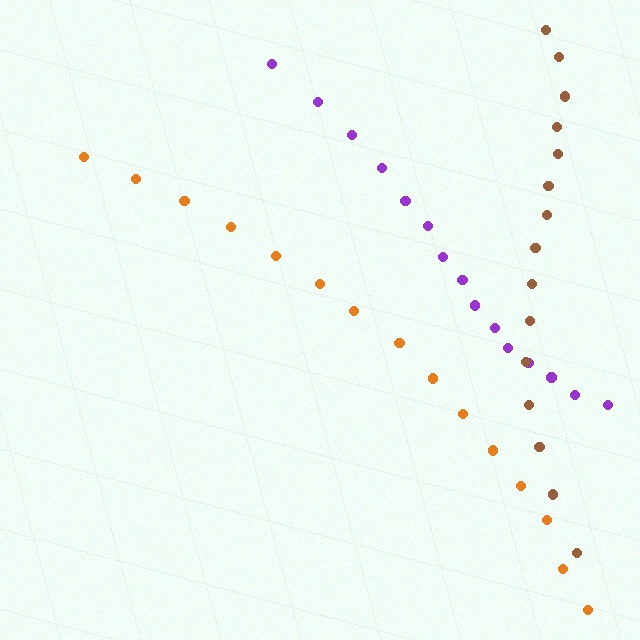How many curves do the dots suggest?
There are 3 distinct paths.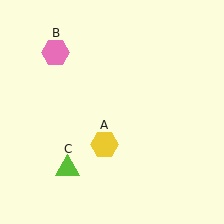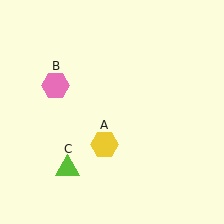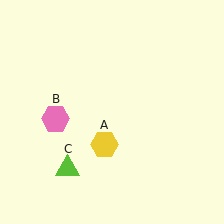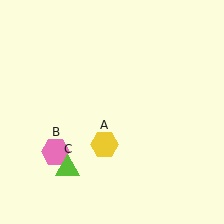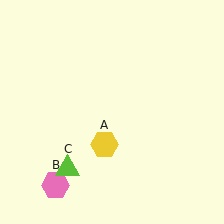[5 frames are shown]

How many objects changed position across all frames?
1 object changed position: pink hexagon (object B).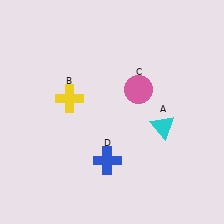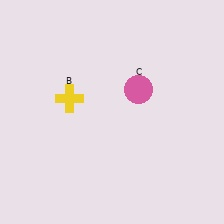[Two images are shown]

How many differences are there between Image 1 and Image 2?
There are 2 differences between the two images.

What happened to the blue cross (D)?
The blue cross (D) was removed in Image 2. It was in the bottom-left area of Image 1.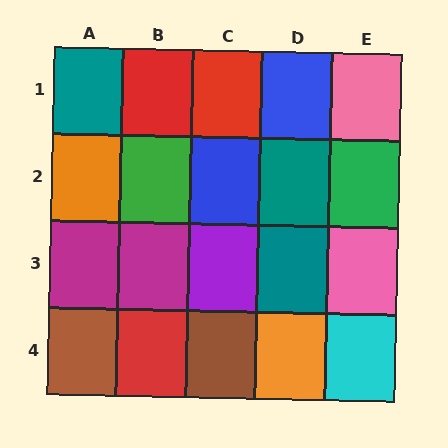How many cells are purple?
1 cell is purple.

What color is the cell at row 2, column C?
Blue.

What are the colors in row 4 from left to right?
Brown, red, brown, orange, cyan.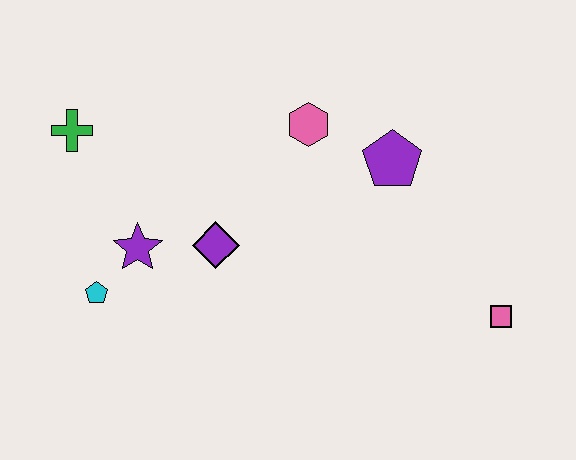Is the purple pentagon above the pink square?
Yes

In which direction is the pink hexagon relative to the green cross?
The pink hexagon is to the right of the green cross.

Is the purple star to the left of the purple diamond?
Yes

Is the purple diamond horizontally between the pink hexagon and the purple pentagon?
No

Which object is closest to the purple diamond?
The purple star is closest to the purple diamond.